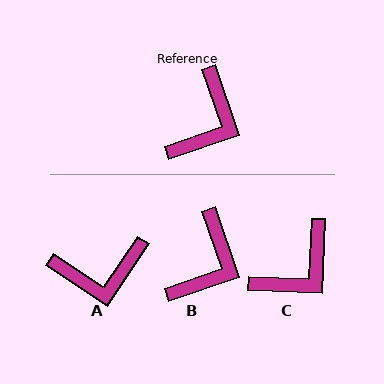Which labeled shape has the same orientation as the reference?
B.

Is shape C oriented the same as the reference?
No, it is off by about 21 degrees.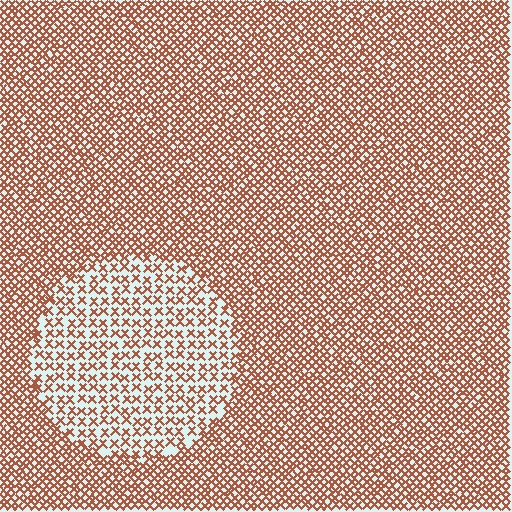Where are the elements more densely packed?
The elements are more densely packed outside the circle boundary.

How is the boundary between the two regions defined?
The boundary is defined by a change in element density (approximately 2.0x ratio). All elements are the same color, size, and shape.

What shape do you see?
I see a circle.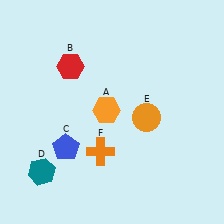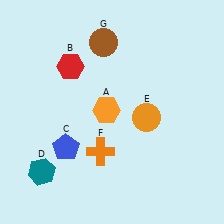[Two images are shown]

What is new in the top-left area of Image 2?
A brown circle (G) was added in the top-left area of Image 2.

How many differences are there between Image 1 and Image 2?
There is 1 difference between the two images.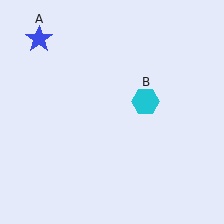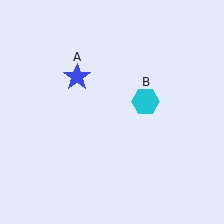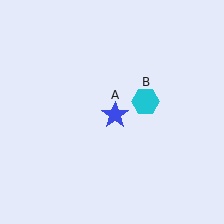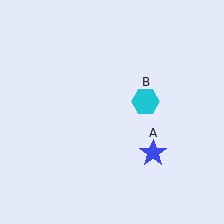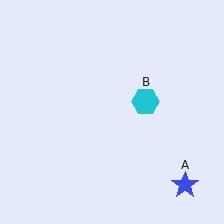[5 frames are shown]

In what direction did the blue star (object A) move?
The blue star (object A) moved down and to the right.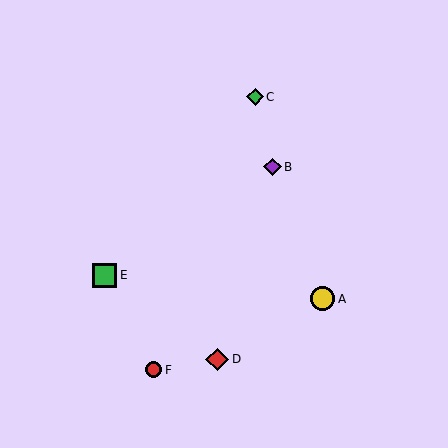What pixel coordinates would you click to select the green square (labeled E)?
Click at (105, 275) to select the green square E.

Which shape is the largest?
The green square (labeled E) is the largest.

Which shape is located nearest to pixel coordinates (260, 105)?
The green diamond (labeled C) at (255, 97) is nearest to that location.